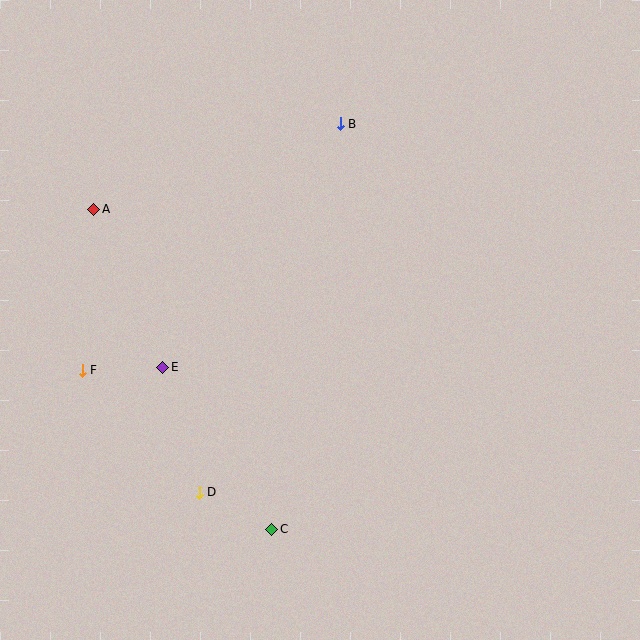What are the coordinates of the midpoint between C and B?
The midpoint between C and B is at (306, 327).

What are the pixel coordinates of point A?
Point A is at (94, 209).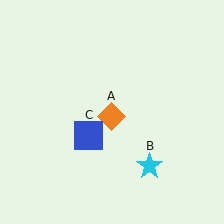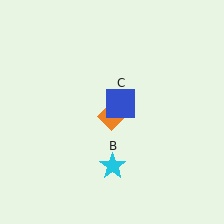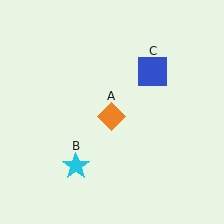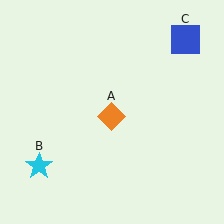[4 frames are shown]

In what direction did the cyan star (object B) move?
The cyan star (object B) moved left.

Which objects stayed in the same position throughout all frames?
Orange diamond (object A) remained stationary.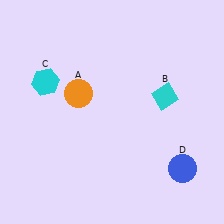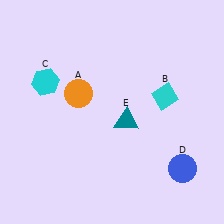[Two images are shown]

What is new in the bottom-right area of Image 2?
A teal triangle (E) was added in the bottom-right area of Image 2.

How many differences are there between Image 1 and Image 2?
There is 1 difference between the two images.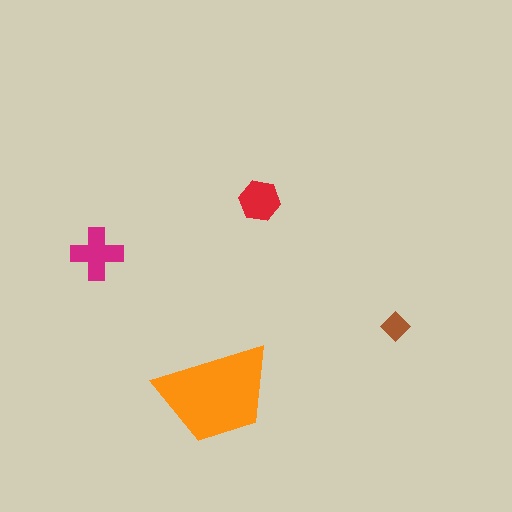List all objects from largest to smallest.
The orange trapezoid, the magenta cross, the red hexagon, the brown diamond.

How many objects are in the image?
There are 4 objects in the image.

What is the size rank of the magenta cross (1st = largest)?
2nd.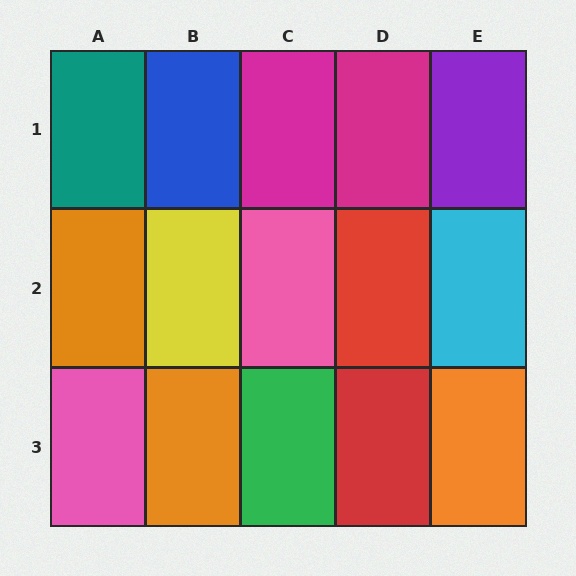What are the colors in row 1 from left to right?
Teal, blue, magenta, magenta, purple.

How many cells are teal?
1 cell is teal.